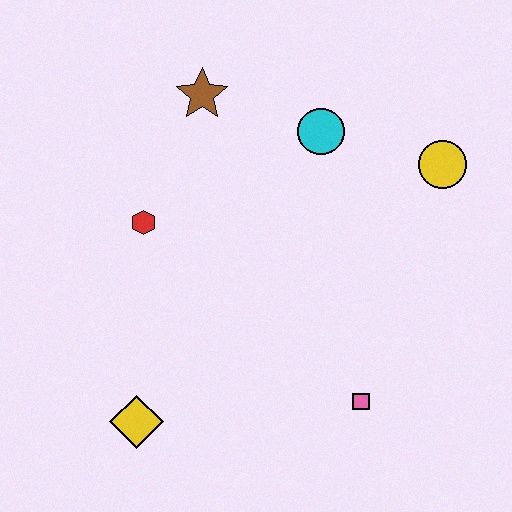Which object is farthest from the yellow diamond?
The yellow circle is farthest from the yellow diamond.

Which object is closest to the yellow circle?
The cyan circle is closest to the yellow circle.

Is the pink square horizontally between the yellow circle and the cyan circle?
Yes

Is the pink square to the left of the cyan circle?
No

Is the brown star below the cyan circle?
No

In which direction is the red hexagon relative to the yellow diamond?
The red hexagon is above the yellow diamond.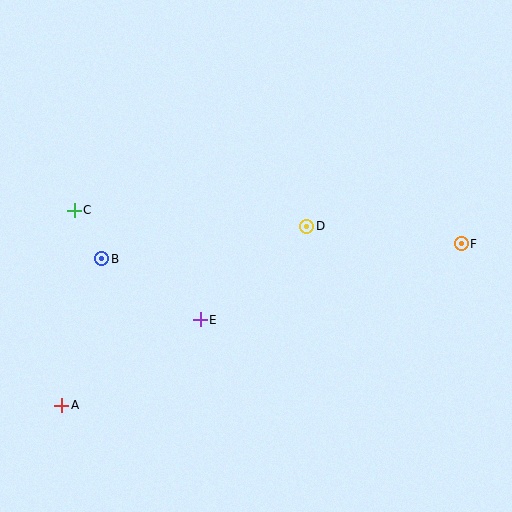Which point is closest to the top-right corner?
Point F is closest to the top-right corner.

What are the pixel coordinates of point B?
Point B is at (102, 259).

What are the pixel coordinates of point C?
Point C is at (74, 210).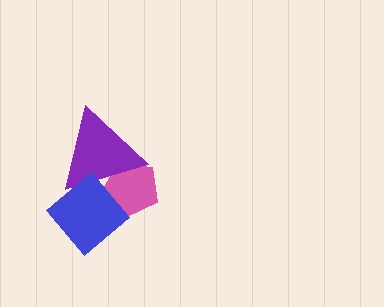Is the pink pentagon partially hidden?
Yes, it is partially covered by another shape.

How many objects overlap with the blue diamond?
2 objects overlap with the blue diamond.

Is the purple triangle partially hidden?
Yes, it is partially covered by another shape.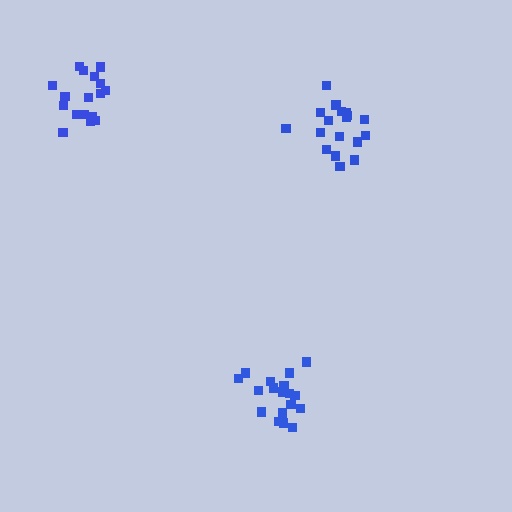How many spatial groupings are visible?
There are 3 spatial groupings.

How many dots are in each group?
Group 1: 18 dots, Group 2: 18 dots, Group 3: 17 dots (53 total).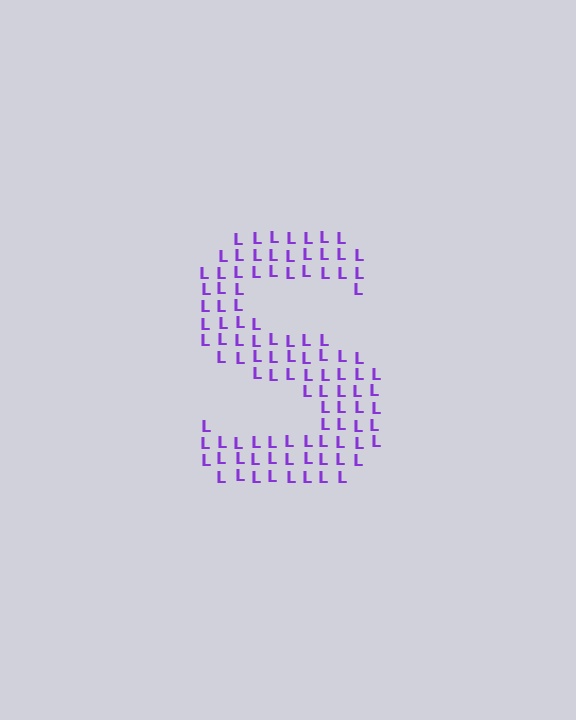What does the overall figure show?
The overall figure shows the letter S.